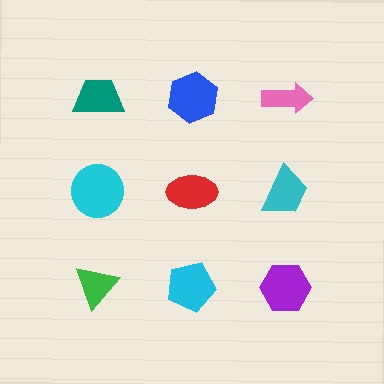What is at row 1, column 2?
A blue hexagon.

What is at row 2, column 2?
A red ellipse.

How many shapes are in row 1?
3 shapes.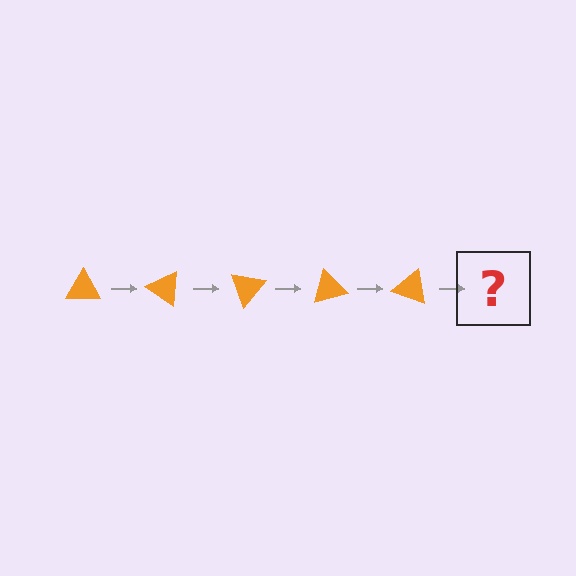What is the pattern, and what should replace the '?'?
The pattern is that the triangle rotates 35 degrees each step. The '?' should be an orange triangle rotated 175 degrees.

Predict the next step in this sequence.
The next step is an orange triangle rotated 175 degrees.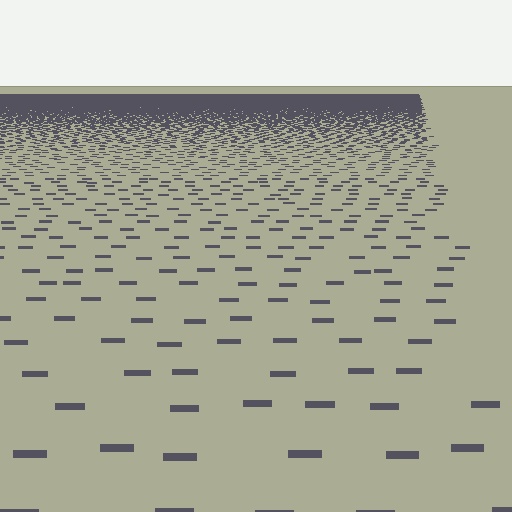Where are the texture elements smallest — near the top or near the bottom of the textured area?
Near the top.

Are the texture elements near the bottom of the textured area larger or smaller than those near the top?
Larger. Near the bottom, elements are closer to the viewer and appear at a bigger on-screen size.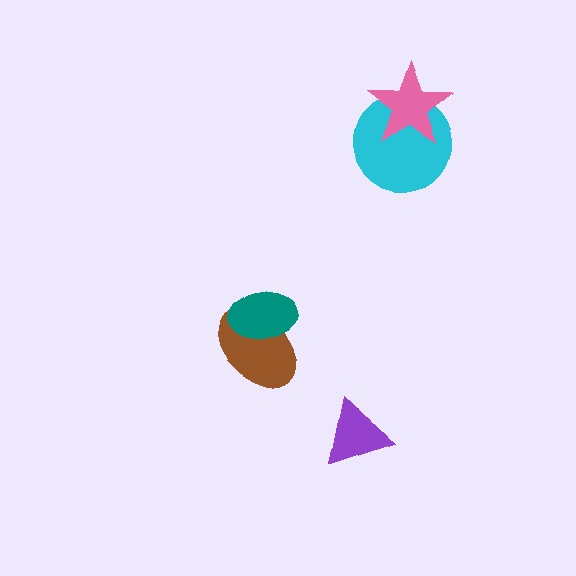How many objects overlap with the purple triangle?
0 objects overlap with the purple triangle.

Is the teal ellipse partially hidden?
No, no other shape covers it.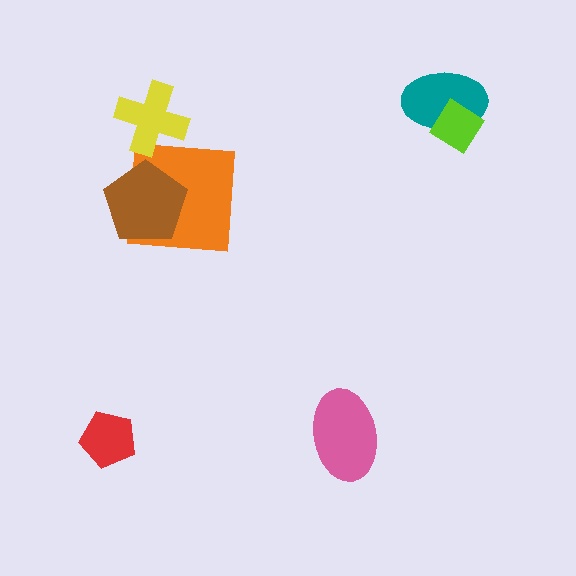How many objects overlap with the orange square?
1 object overlaps with the orange square.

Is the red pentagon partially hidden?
No, no other shape covers it.